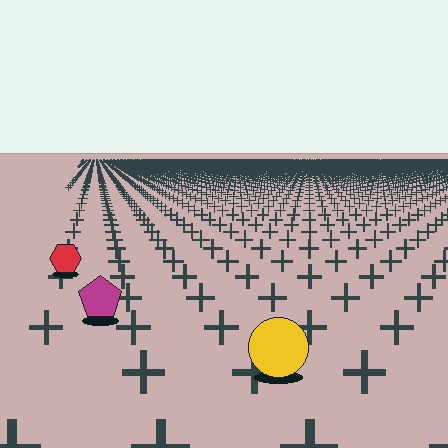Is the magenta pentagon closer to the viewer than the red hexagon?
Yes. The magenta pentagon is closer — you can tell from the texture gradient: the ground texture is coarser near it.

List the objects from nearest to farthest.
From nearest to farthest: the yellow circle, the magenta pentagon, the red hexagon.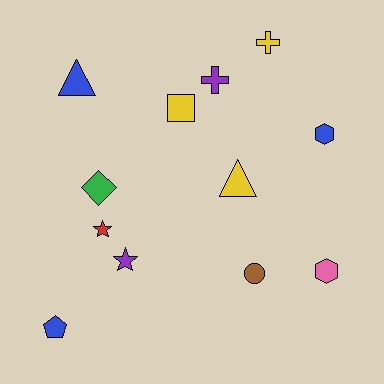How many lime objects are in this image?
There are no lime objects.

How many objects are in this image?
There are 12 objects.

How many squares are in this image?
There is 1 square.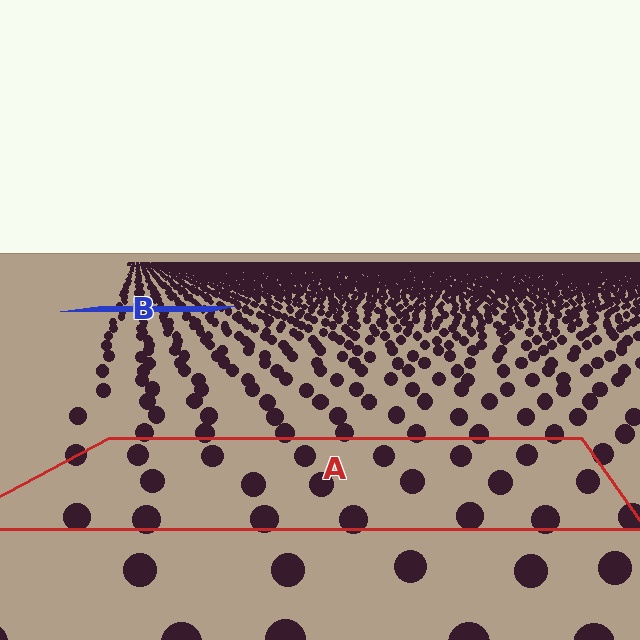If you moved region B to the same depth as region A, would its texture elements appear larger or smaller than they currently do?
They would appear larger. At a closer depth, the same texture elements are projected at a bigger on-screen size.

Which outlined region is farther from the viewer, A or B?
Region B is farther from the viewer — the texture elements inside it appear smaller and more densely packed.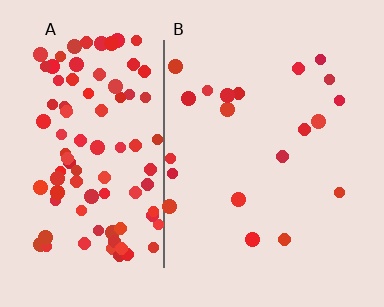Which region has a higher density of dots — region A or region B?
A (the left).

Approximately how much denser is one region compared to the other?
Approximately 4.9× — region A over region B.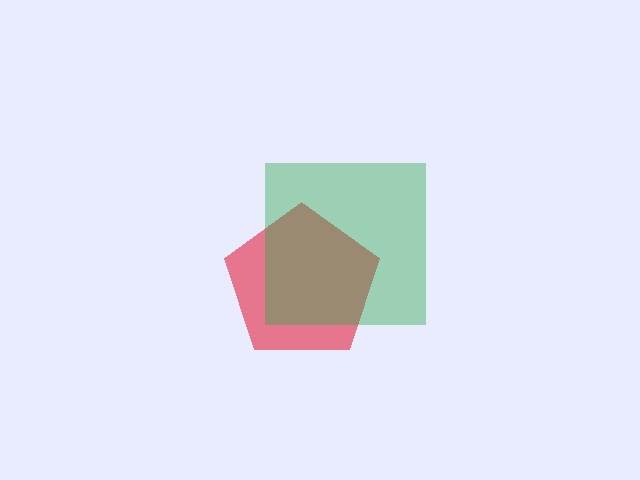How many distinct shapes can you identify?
There are 2 distinct shapes: a red pentagon, a green square.